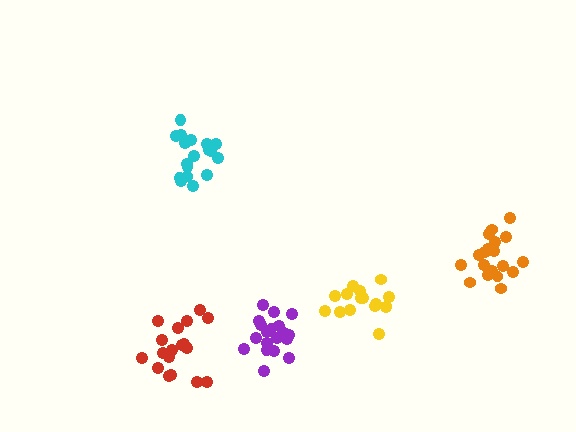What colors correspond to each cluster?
The clusters are colored: yellow, red, cyan, orange, purple.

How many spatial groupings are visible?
There are 5 spatial groupings.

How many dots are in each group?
Group 1: 16 dots, Group 2: 18 dots, Group 3: 18 dots, Group 4: 19 dots, Group 5: 19 dots (90 total).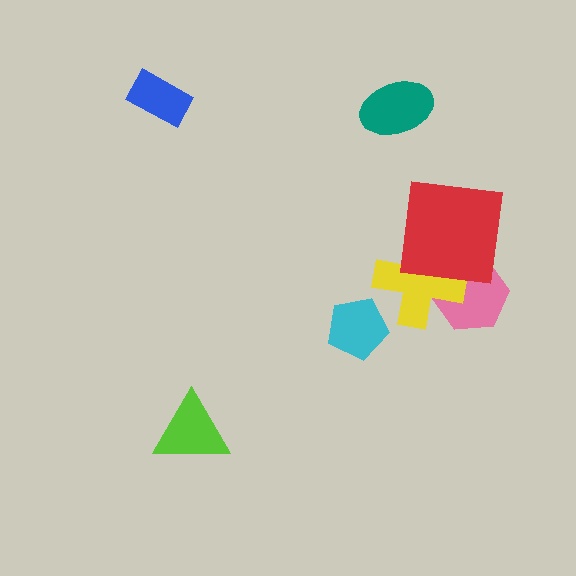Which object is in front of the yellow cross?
The red square is in front of the yellow cross.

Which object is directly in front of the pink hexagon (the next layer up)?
The yellow cross is directly in front of the pink hexagon.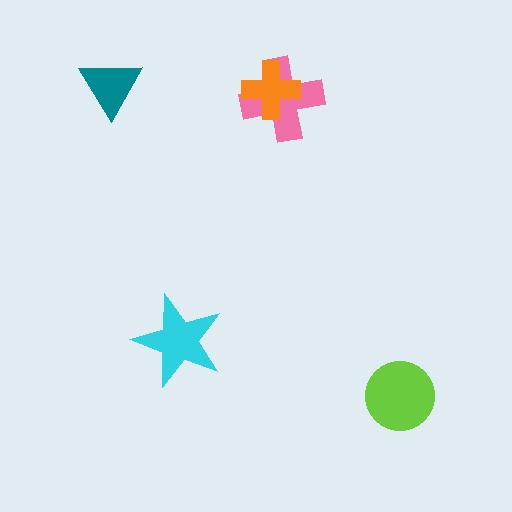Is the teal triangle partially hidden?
No, no other shape covers it.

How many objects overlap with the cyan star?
0 objects overlap with the cyan star.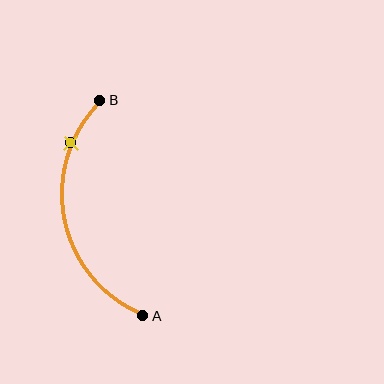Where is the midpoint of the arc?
The arc midpoint is the point on the curve farthest from the straight line joining A and B. It sits to the left of that line.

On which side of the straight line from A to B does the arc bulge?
The arc bulges to the left of the straight line connecting A and B.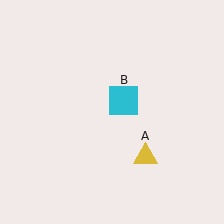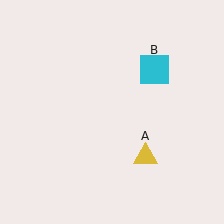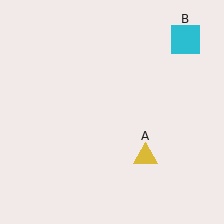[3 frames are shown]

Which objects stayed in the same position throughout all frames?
Yellow triangle (object A) remained stationary.